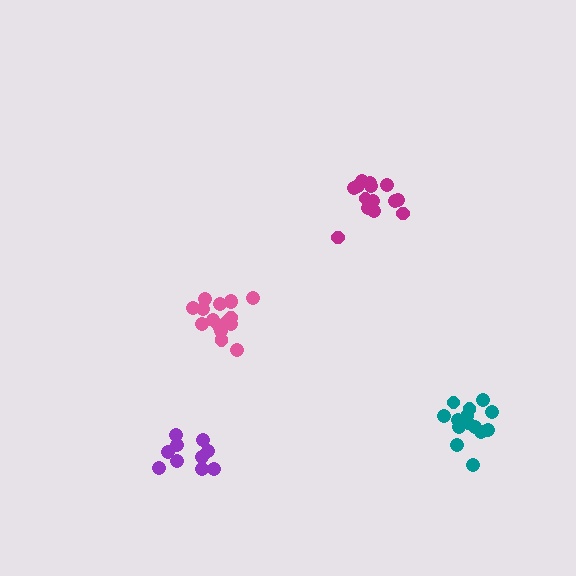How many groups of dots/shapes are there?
There are 4 groups.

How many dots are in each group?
Group 1: 10 dots, Group 2: 14 dots, Group 3: 16 dots, Group 4: 15 dots (55 total).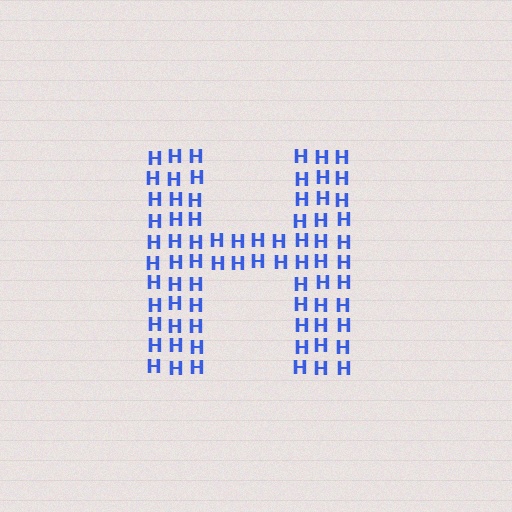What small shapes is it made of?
It is made of small letter H's.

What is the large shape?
The large shape is the letter H.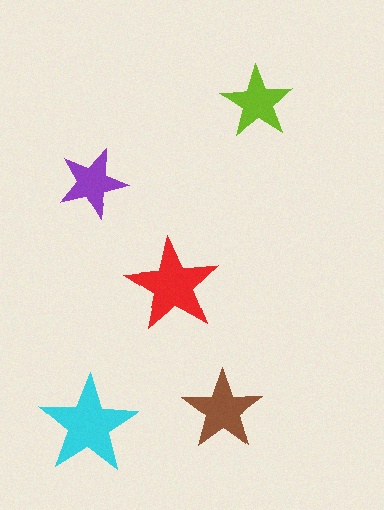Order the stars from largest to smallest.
the cyan one, the red one, the brown one, the lime one, the purple one.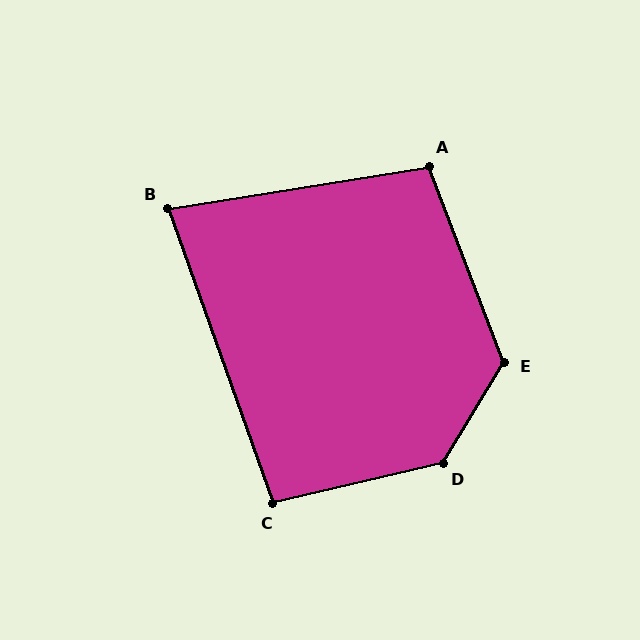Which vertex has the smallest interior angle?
B, at approximately 79 degrees.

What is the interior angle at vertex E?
Approximately 128 degrees (obtuse).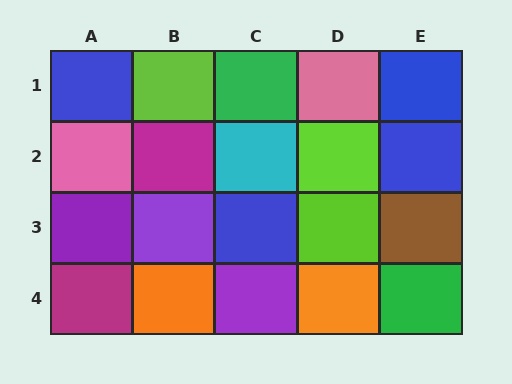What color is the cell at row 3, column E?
Brown.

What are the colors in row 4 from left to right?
Magenta, orange, purple, orange, green.